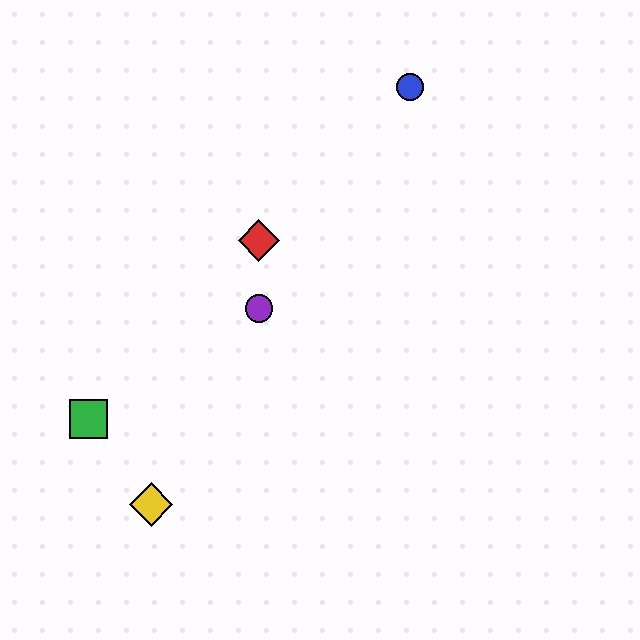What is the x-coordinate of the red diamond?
The red diamond is at x≈259.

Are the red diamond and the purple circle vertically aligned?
Yes, both are at x≈259.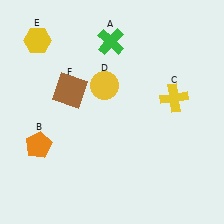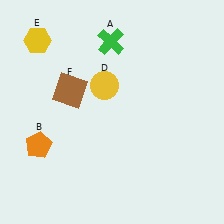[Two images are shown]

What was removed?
The yellow cross (C) was removed in Image 2.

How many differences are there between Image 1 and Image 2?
There is 1 difference between the two images.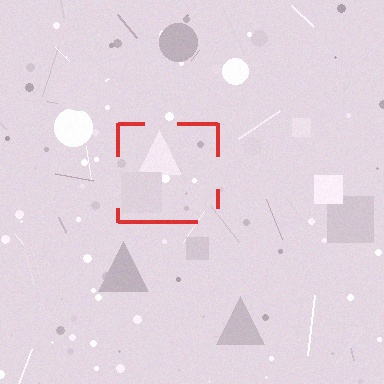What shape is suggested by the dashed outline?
The dashed outline suggests a square.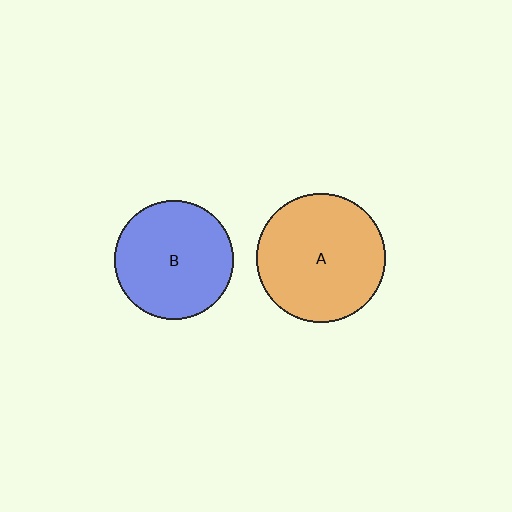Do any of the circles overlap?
No, none of the circles overlap.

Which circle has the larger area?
Circle A (orange).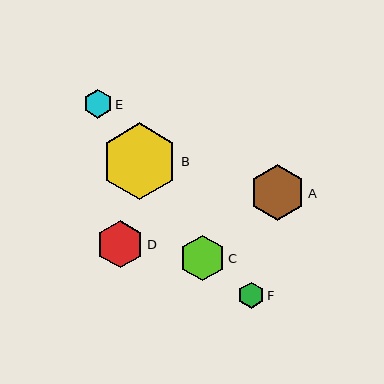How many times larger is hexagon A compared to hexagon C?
Hexagon A is approximately 1.2 times the size of hexagon C.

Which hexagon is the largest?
Hexagon B is the largest with a size of approximately 77 pixels.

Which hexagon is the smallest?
Hexagon F is the smallest with a size of approximately 26 pixels.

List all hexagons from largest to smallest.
From largest to smallest: B, A, D, C, E, F.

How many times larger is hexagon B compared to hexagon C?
Hexagon B is approximately 1.7 times the size of hexagon C.